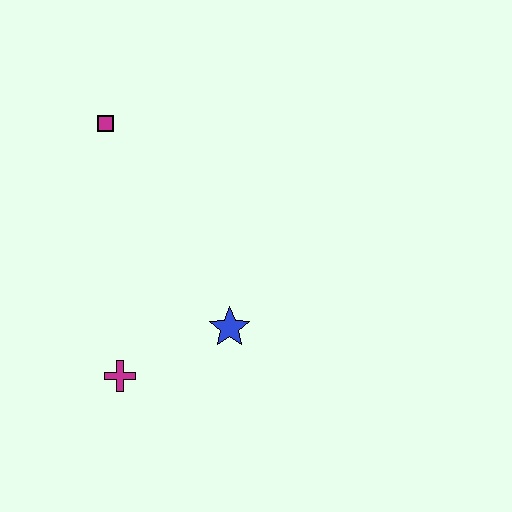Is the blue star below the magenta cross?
No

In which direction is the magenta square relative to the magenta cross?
The magenta square is above the magenta cross.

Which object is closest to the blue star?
The magenta cross is closest to the blue star.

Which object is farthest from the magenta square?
The magenta cross is farthest from the magenta square.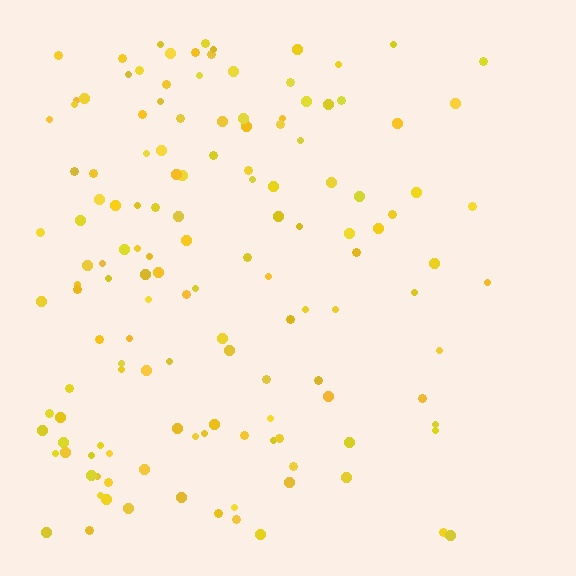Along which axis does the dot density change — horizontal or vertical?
Horizontal.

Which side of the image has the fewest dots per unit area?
The right.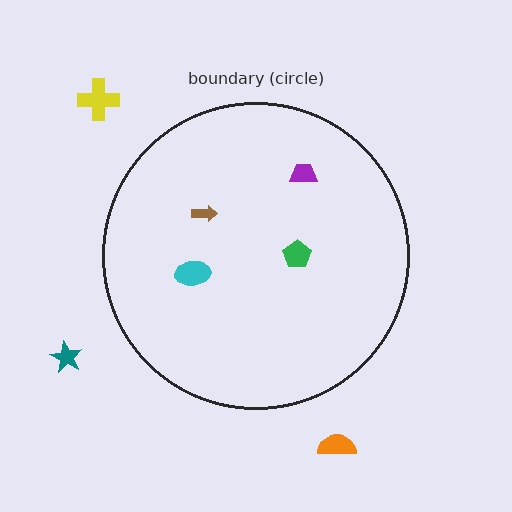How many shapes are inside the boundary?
4 inside, 3 outside.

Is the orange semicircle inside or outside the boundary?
Outside.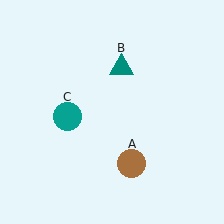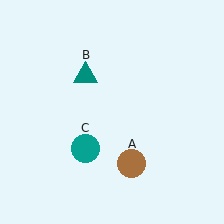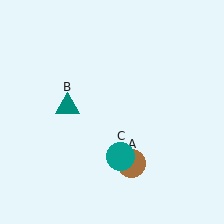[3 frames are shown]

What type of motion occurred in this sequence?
The teal triangle (object B), teal circle (object C) rotated counterclockwise around the center of the scene.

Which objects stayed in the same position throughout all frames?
Brown circle (object A) remained stationary.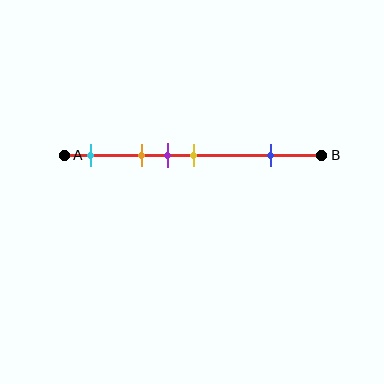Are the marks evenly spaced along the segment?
No, the marks are not evenly spaced.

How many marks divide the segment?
There are 5 marks dividing the segment.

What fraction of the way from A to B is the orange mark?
The orange mark is approximately 30% (0.3) of the way from A to B.